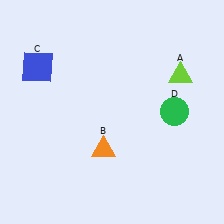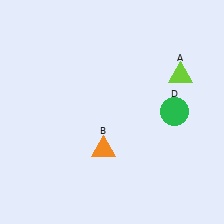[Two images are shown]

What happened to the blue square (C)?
The blue square (C) was removed in Image 2. It was in the top-left area of Image 1.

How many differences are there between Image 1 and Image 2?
There is 1 difference between the two images.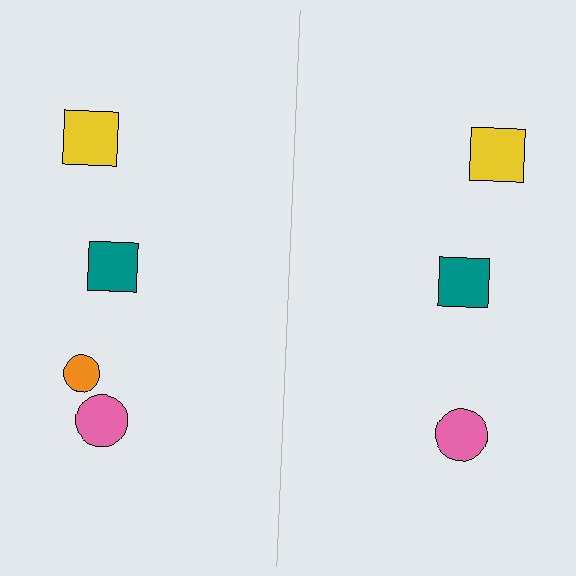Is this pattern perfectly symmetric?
No, the pattern is not perfectly symmetric. A orange circle is missing from the right side.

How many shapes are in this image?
There are 7 shapes in this image.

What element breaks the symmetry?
A orange circle is missing from the right side.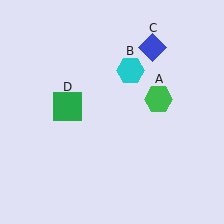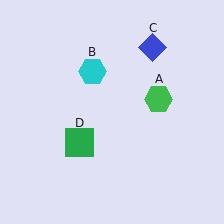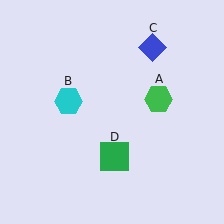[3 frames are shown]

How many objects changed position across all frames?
2 objects changed position: cyan hexagon (object B), green square (object D).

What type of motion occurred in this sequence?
The cyan hexagon (object B), green square (object D) rotated counterclockwise around the center of the scene.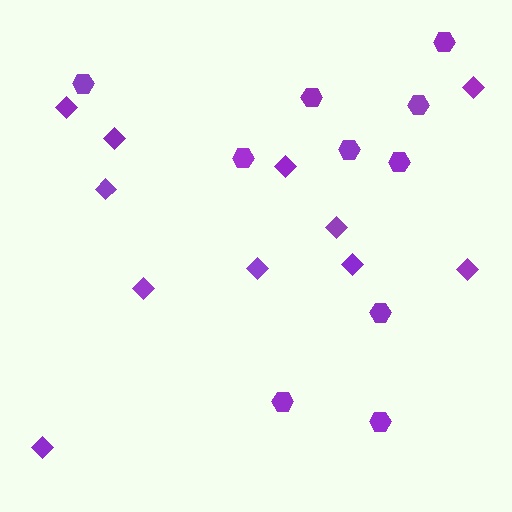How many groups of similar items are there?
There are 2 groups: one group of diamonds (11) and one group of hexagons (10).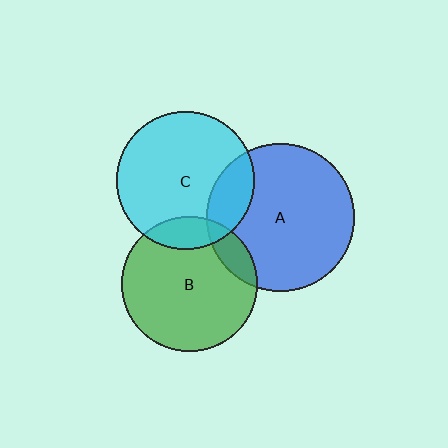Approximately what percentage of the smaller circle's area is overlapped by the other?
Approximately 20%.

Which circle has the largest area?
Circle A (blue).